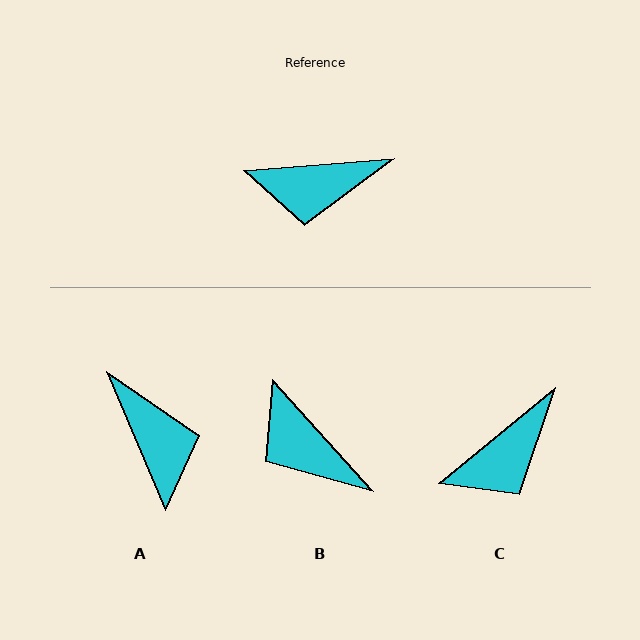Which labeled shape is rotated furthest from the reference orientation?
A, about 109 degrees away.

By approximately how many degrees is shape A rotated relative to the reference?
Approximately 109 degrees counter-clockwise.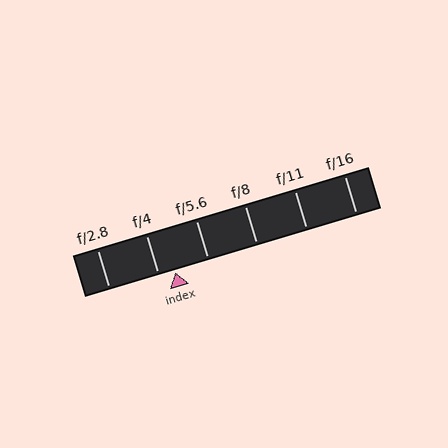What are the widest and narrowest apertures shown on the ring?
The widest aperture shown is f/2.8 and the narrowest is f/16.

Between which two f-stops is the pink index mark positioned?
The index mark is between f/4 and f/5.6.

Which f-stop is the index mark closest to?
The index mark is closest to f/4.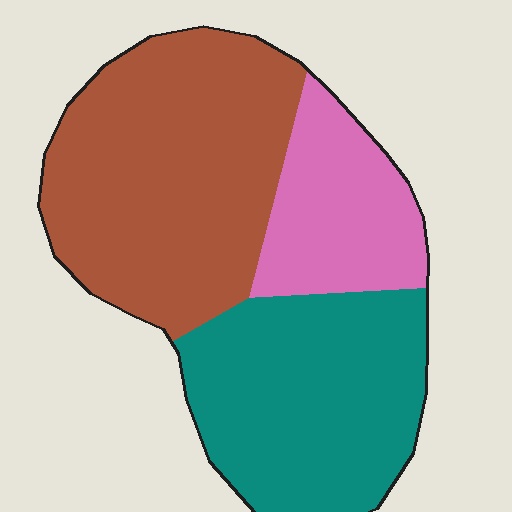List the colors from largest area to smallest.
From largest to smallest: brown, teal, pink.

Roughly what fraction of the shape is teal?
Teal covers 35% of the shape.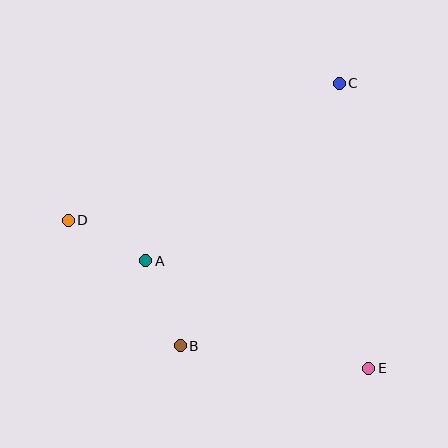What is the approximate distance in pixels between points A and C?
The distance between A and C is approximately 263 pixels.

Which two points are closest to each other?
Points A and D are closest to each other.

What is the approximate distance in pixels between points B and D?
The distance between B and D is approximately 168 pixels.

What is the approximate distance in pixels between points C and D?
The distance between C and D is approximately 304 pixels.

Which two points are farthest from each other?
Points D and E are farthest from each other.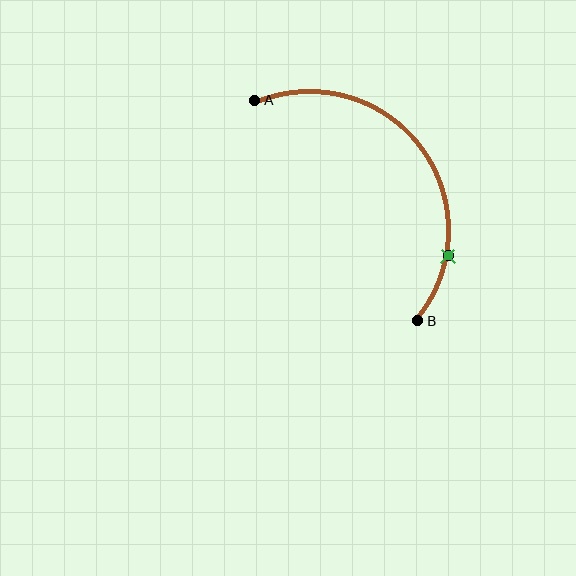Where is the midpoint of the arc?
The arc midpoint is the point on the curve farthest from the straight line joining A and B. It sits above and to the right of that line.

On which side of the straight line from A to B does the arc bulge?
The arc bulges above and to the right of the straight line connecting A and B.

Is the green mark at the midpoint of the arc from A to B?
No. The green mark lies on the arc but is closer to endpoint B. The arc midpoint would be at the point on the curve equidistant along the arc from both A and B.